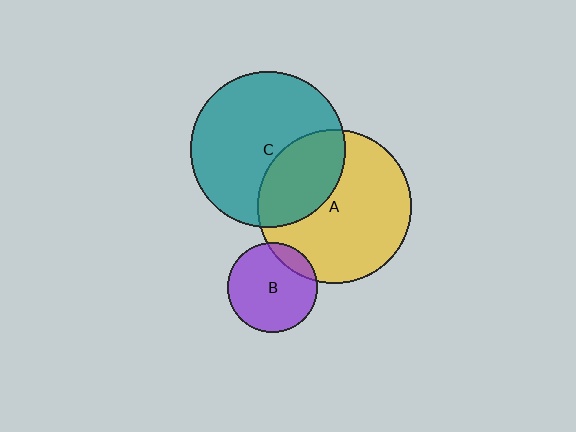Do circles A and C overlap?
Yes.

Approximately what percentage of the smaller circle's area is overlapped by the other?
Approximately 30%.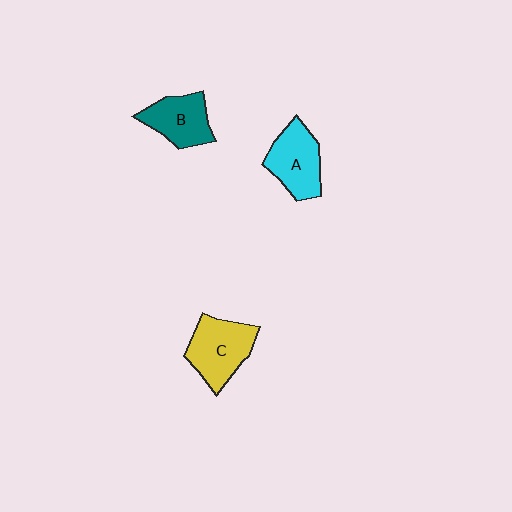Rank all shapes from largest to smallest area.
From largest to smallest: C (yellow), A (cyan), B (teal).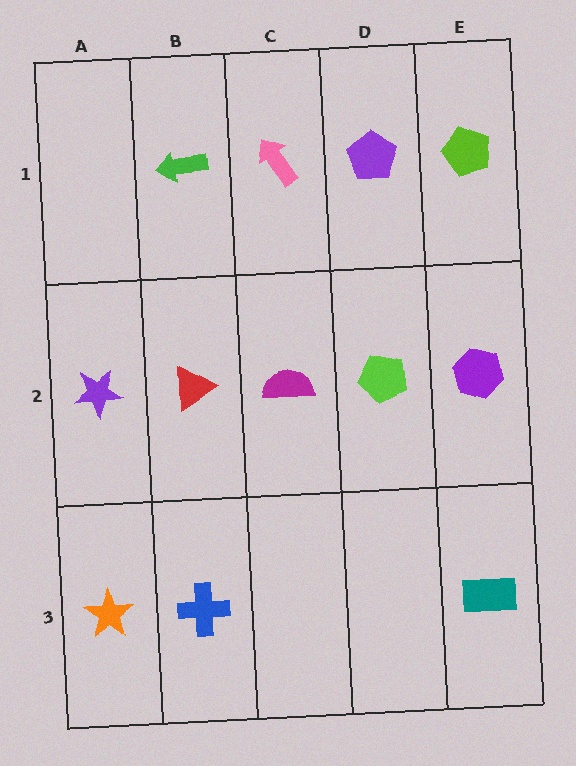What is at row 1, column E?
A lime pentagon.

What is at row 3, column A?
An orange star.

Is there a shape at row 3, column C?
No, that cell is empty.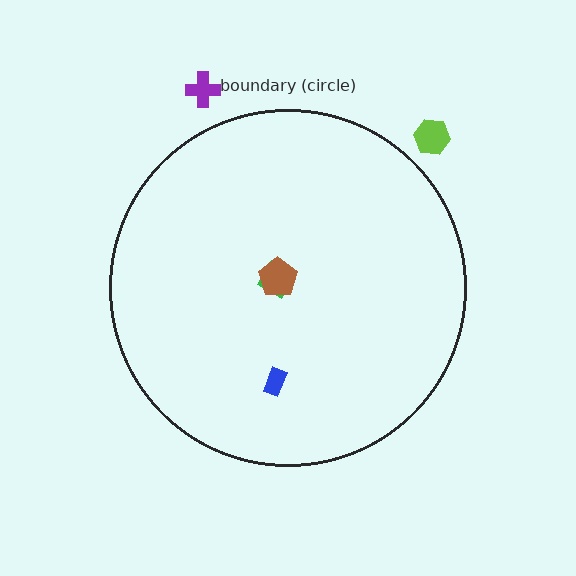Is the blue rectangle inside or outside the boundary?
Inside.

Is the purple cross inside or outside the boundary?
Outside.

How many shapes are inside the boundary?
3 inside, 2 outside.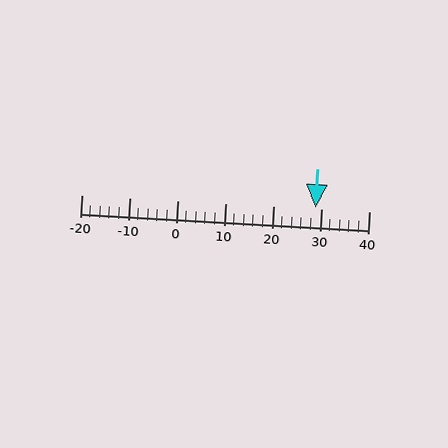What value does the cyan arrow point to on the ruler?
The cyan arrow points to approximately 29.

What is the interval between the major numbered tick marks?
The major tick marks are spaced 10 units apart.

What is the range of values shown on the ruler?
The ruler shows values from -20 to 40.